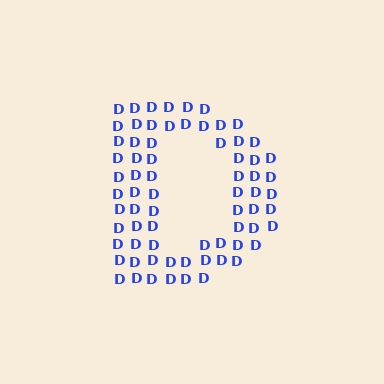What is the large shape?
The large shape is the letter D.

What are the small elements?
The small elements are letter D's.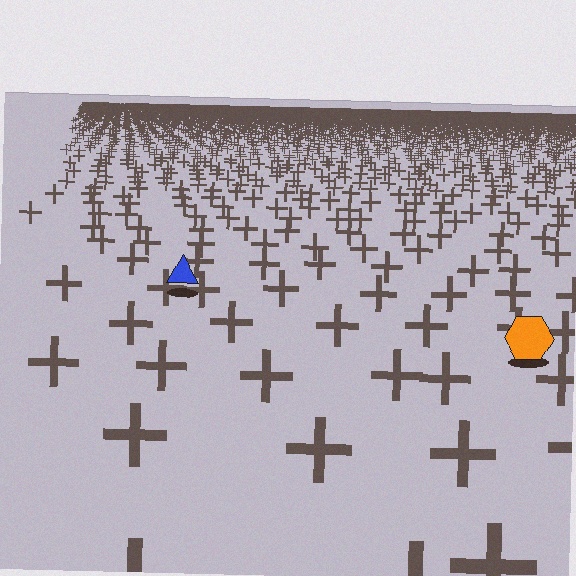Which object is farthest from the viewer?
The blue triangle is farthest from the viewer. It appears smaller and the ground texture around it is denser.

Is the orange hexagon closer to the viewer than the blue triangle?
Yes. The orange hexagon is closer — you can tell from the texture gradient: the ground texture is coarser near it.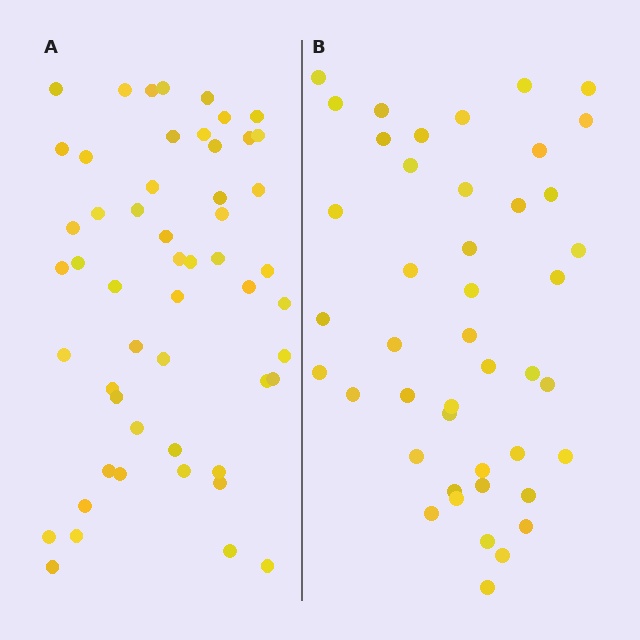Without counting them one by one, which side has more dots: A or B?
Region A (the left region) has more dots.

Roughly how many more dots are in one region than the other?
Region A has roughly 8 or so more dots than region B.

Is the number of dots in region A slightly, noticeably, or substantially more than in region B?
Region A has only slightly more — the two regions are fairly close. The ratio is roughly 1.2 to 1.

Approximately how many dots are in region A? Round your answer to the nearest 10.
About 50 dots. (The exact count is 53, which rounds to 50.)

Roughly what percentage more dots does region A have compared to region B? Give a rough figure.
About 20% more.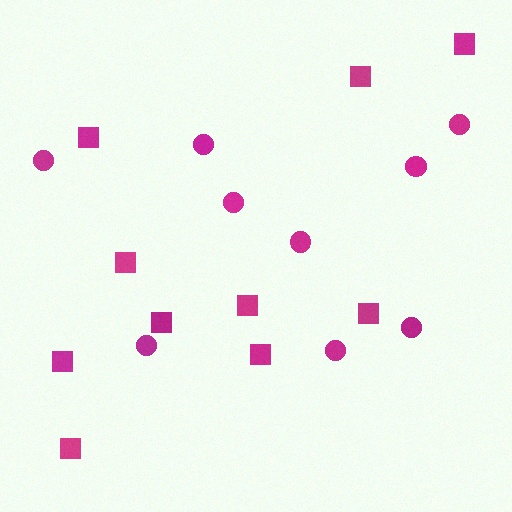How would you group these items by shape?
There are 2 groups: one group of circles (9) and one group of squares (10).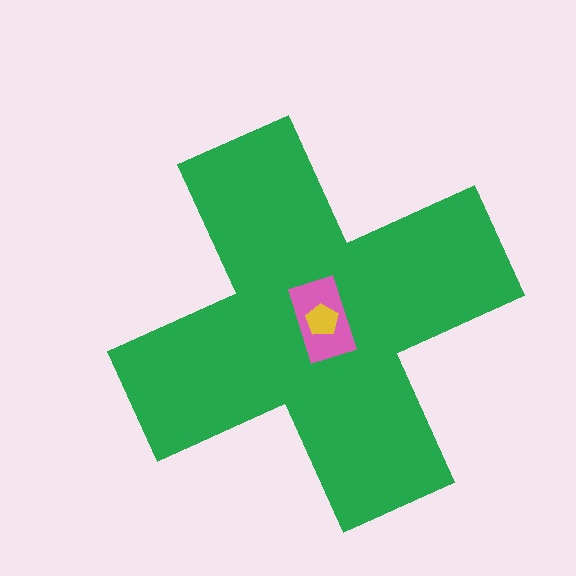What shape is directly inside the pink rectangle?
The yellow pentagon.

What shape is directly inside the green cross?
The pink rectangle.